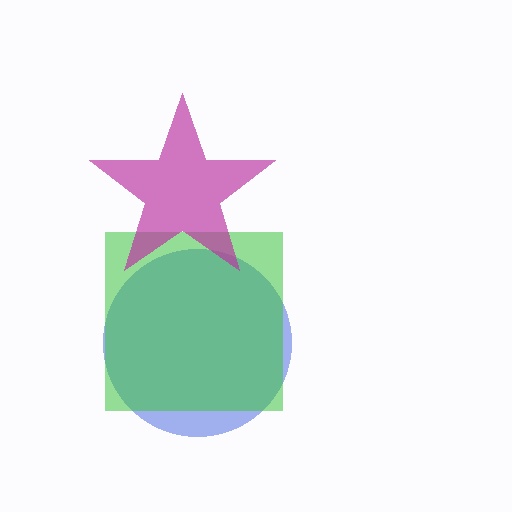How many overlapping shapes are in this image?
There are 3 overlapping shapes in the image.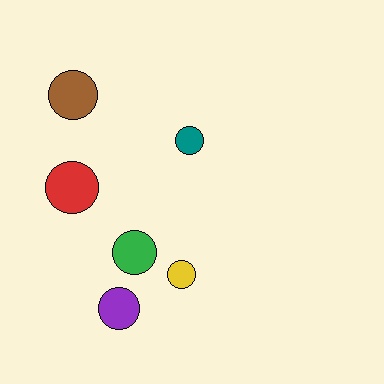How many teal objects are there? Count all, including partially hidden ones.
There is 1 teal object.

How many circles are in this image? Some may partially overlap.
There are 6 circles.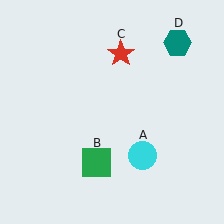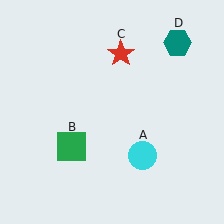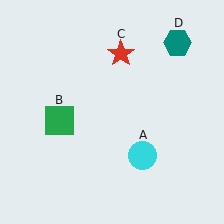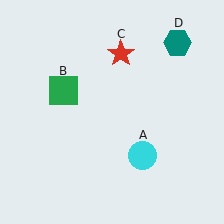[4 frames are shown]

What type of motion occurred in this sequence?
The green square (object B) rotated clockwise around the center of the scene.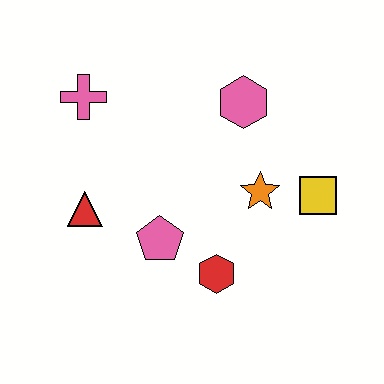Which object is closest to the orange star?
The yellow square is closest to the orange star.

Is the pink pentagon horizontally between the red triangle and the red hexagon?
Yes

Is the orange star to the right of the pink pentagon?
Yes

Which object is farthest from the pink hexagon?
The red triangle is farthest from the pink hexagon.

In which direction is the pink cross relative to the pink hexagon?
The pink cross is to the left of the pink hexagon.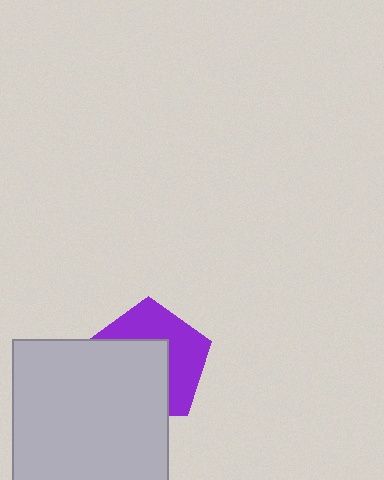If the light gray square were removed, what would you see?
You would see the complete purple pentagon.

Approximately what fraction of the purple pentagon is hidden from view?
Roughly 52% of the purple pentagon is hidden behind the light gray square.